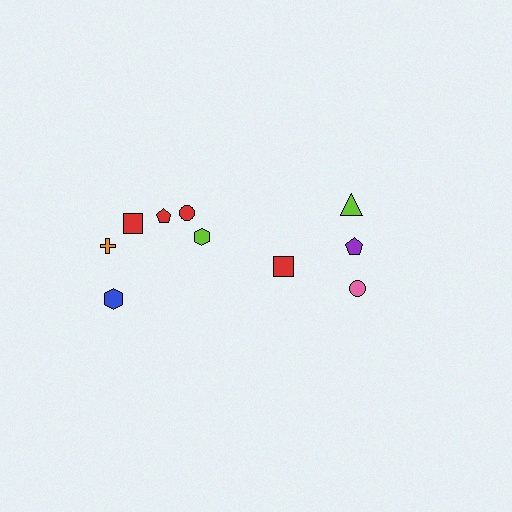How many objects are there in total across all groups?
There are 10 objects.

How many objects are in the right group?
There are 4 objects.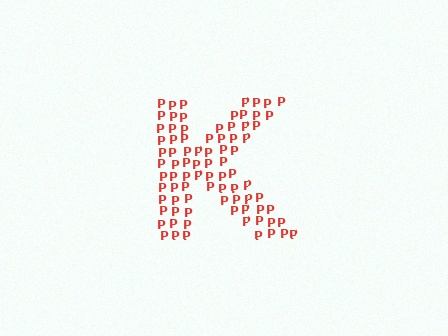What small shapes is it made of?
It is made of small letter P's.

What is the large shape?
The large shape is the letter K.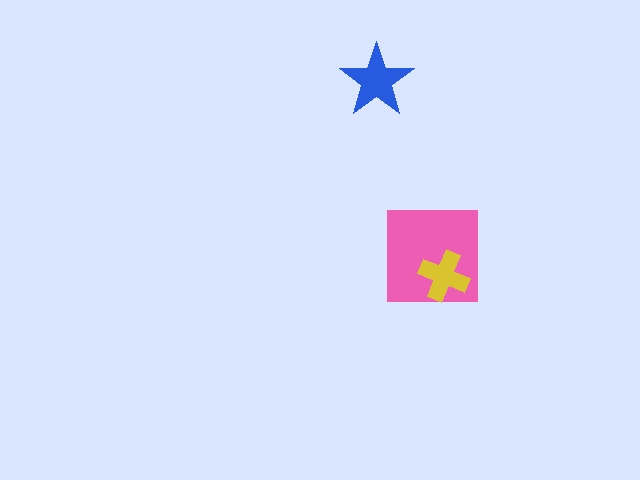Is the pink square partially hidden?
Yes, it is partially covered by another shape.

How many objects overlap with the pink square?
1 object overlaps with the pink square.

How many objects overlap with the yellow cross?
1 object overlaps with the yellow cross.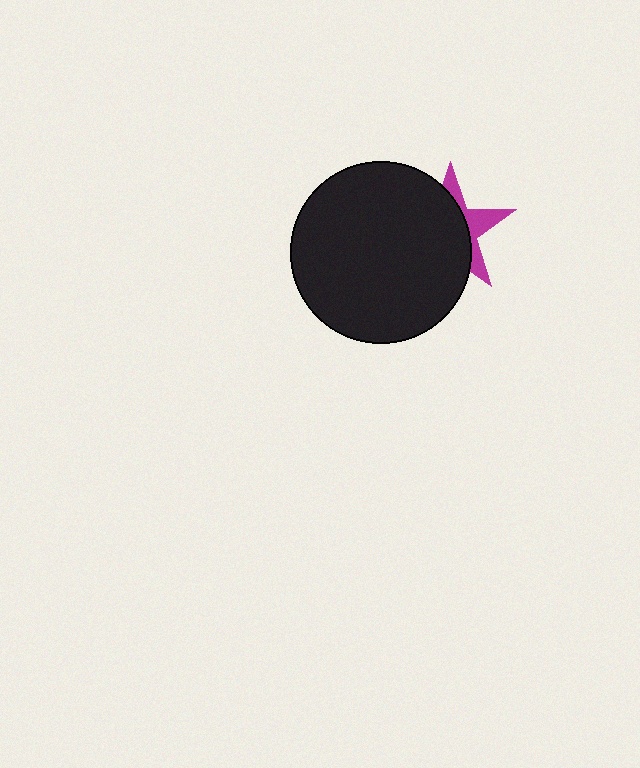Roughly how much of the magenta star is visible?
A small part of it is visible (roughly 32%).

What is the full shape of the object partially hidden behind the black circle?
The partially hidden object is a magenta star.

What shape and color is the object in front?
The object in front is a black circle.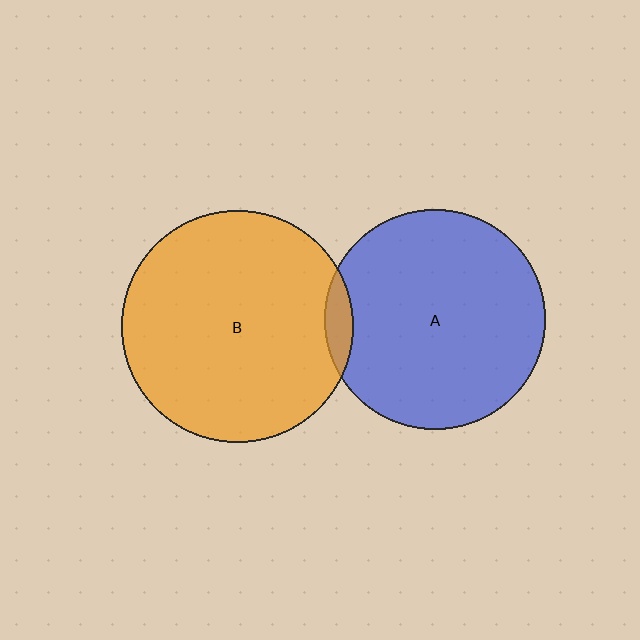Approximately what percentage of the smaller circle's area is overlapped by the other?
Approximately 5%.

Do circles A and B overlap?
Yes.